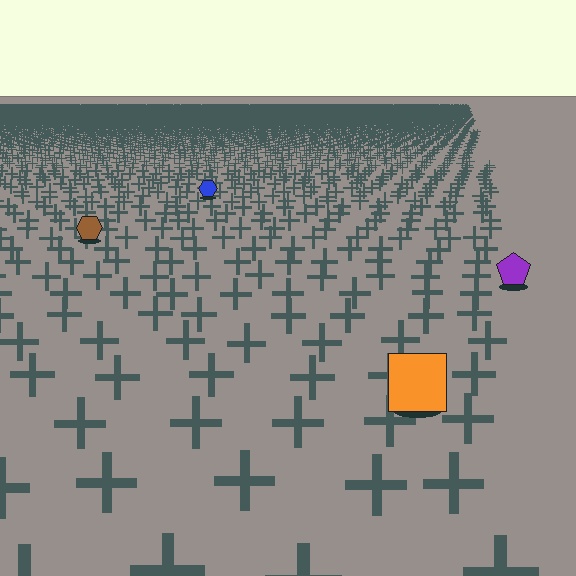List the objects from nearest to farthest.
From nearest to farthest: the orange square, the purple pentagon, the brown hexagon, the blue hexagon.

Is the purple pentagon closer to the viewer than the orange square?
No. The orange square is closer — you can tell from the texture gradient: the ground texture is coarser near it.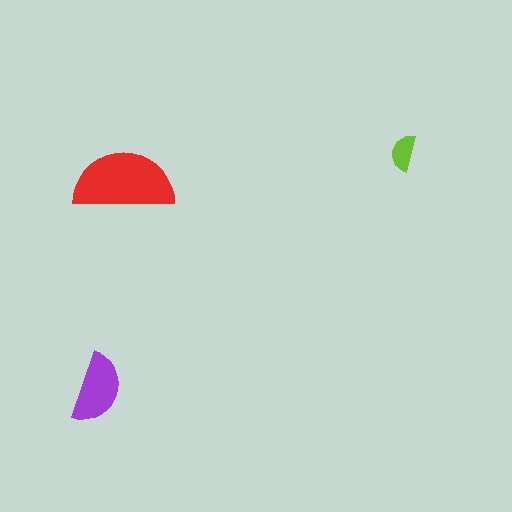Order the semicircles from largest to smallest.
the red one, the purple one, the lime one.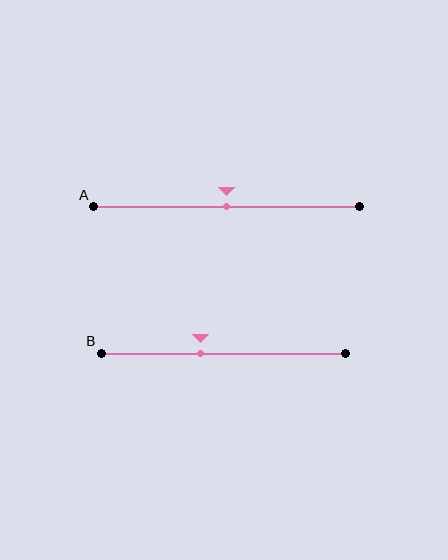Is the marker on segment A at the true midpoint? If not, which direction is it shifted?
Yes, the marker on segment A is at the true midpoint.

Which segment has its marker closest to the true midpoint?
Segment A has its marker closest to the true midpoint.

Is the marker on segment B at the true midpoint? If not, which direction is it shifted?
No, the marker on segment B is shifted to the left by about 9% of the segment length.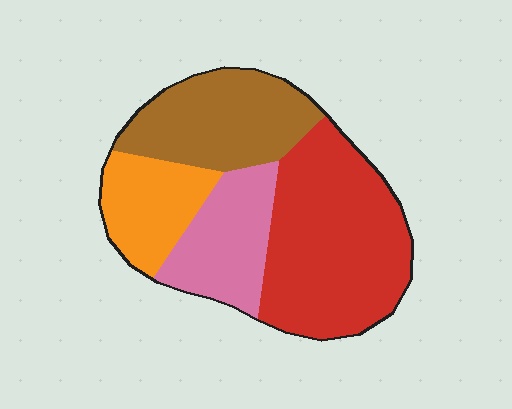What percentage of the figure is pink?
Pink takes up about one fifth (1/5) of the figure.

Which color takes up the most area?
Red, at roughly 40%.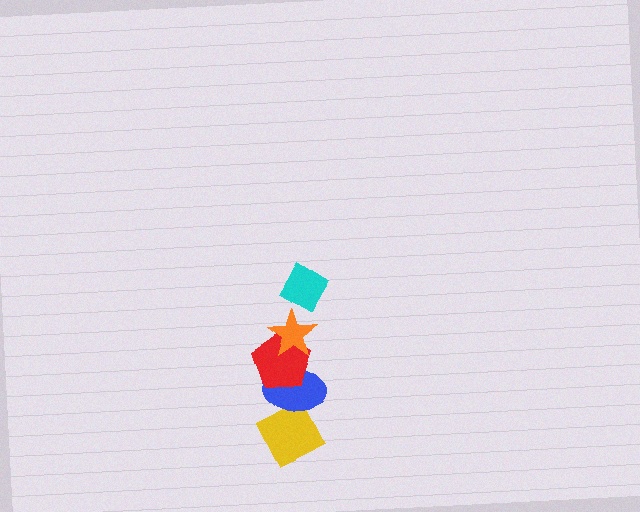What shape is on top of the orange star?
The cyan diamond is on top of the orange star.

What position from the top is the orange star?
The orange star is 2nd from the top.